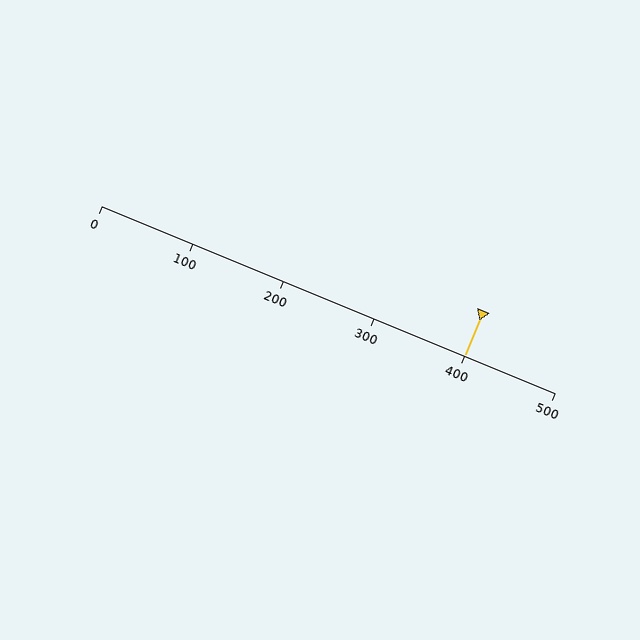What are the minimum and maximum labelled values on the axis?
The axis runs from 0 to 500.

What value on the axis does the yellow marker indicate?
The marker indicates approximately 400.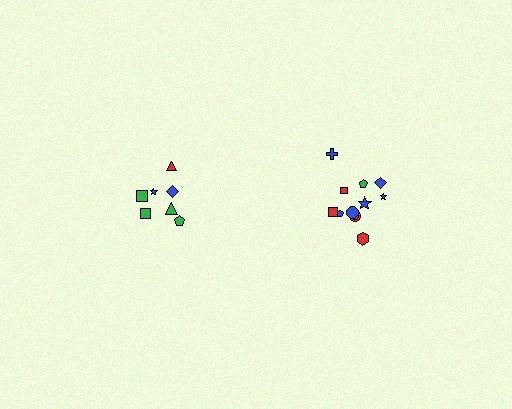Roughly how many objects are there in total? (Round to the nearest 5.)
Roughly 20 objects in total.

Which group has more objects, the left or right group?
The right group.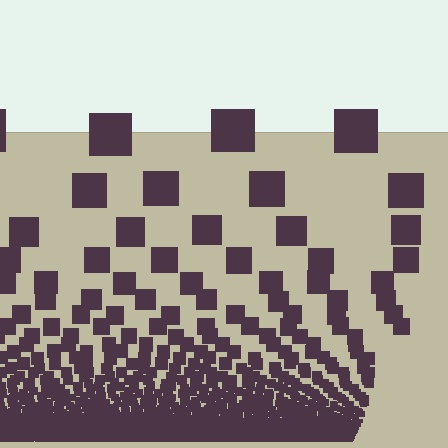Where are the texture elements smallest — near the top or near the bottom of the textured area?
Near the bottom.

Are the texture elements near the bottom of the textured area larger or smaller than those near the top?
Smaller. The gradient is inverted — elements near the bottom are smaller and denser.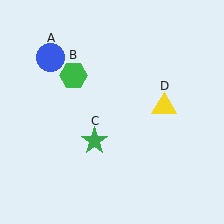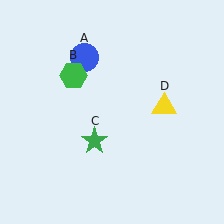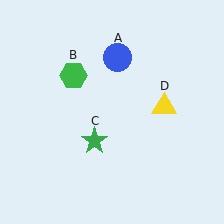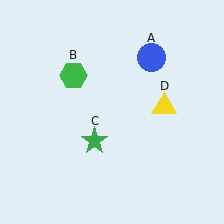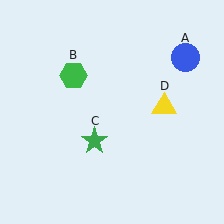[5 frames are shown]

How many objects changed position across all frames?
1 object changed position: blue circle (object A).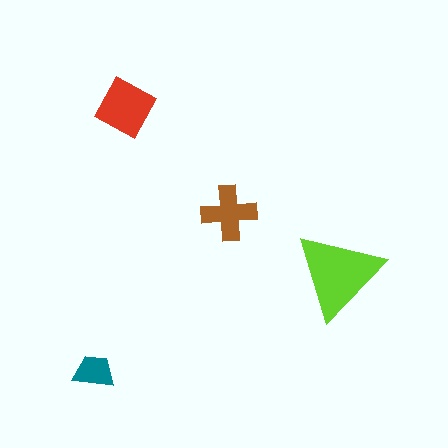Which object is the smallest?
The teal trapezoid.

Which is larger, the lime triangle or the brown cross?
The lime triangle.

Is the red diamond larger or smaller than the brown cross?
Larger.